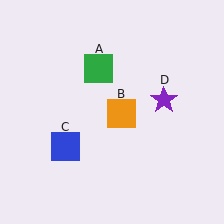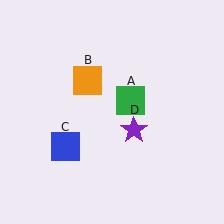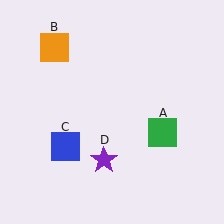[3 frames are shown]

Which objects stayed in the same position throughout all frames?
Blue square (object C) remained stationary.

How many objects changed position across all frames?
3 objects changed position: green square (object A), orange square (object B), purple star (object D).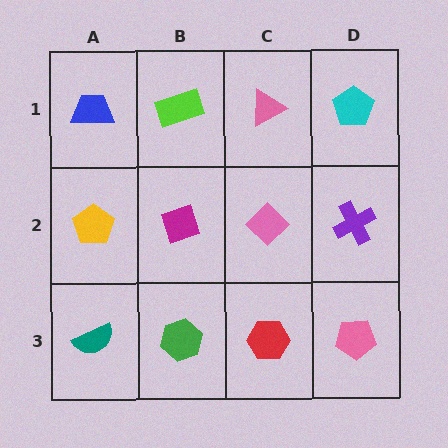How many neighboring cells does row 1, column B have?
3.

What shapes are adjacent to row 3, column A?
A yellow pentagon (row 2, column A), a green hexagon (row 3, column B).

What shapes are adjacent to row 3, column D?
A purple cross (row 2, column D), a red hexagon (row 3, column C).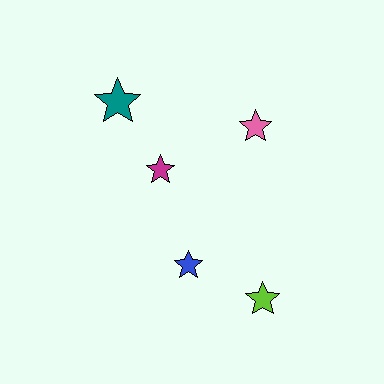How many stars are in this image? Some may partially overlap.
There are 5 stars.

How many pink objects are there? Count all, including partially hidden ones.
There is 1 pink object.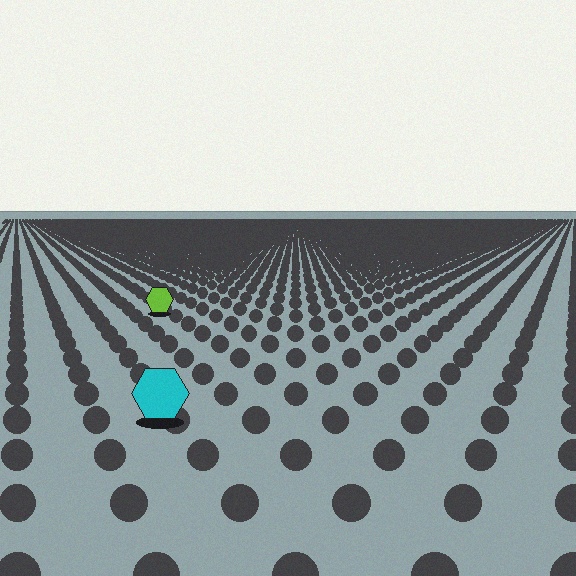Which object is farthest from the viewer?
The lime hexagon is farthest from the viewer. It appears smaller and the ground texture around it is denser.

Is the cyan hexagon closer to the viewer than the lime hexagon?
Yes. The cyan hexagon is closer — you can tell from the texture gradient: the ground texture is coarser near it.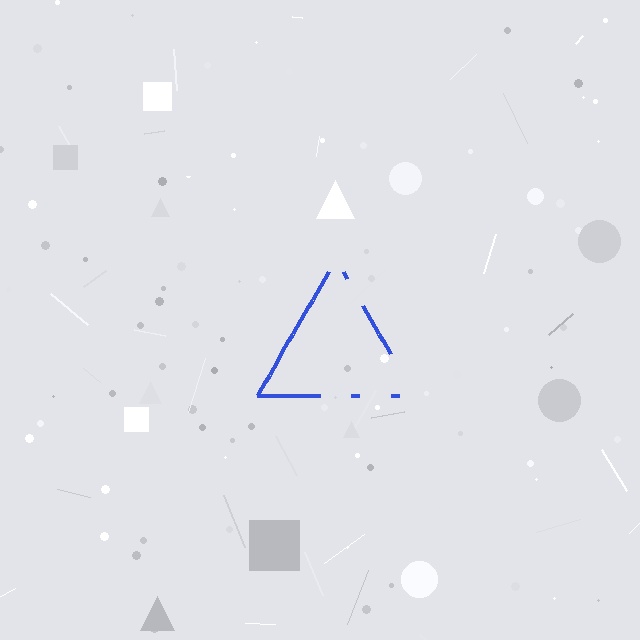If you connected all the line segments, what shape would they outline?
They would outline a triangle.